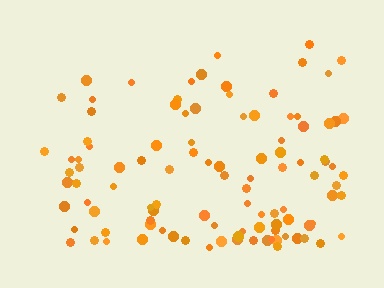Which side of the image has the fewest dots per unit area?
The top.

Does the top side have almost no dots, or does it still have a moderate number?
Still a moderate number, just noticeably fewer than the bottom.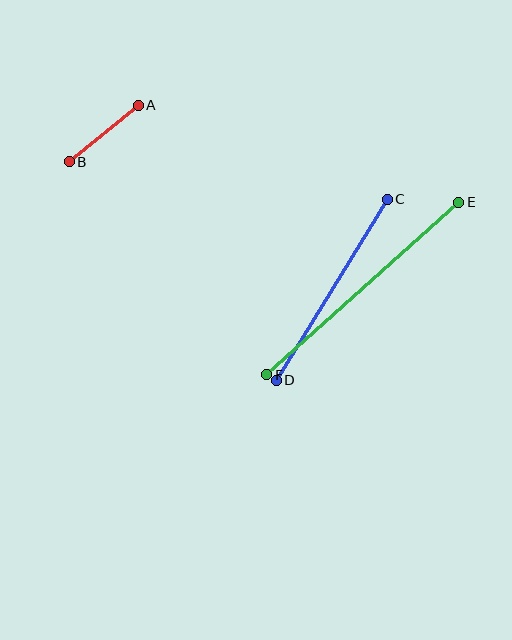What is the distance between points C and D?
The distance is approximately 212 pixels.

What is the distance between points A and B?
The distance is approximately 89 pixels.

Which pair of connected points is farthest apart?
Points E and F are farthest apart.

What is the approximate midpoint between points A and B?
The midpoint is at approximately (104, 134) pixels.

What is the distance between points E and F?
The distance is approximately 258 pixels.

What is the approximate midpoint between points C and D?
The midpoint is at approximately (332, 290) pixels.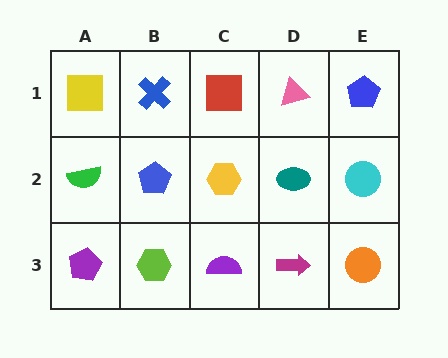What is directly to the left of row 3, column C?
A lime hexagon.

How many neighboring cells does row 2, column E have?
3.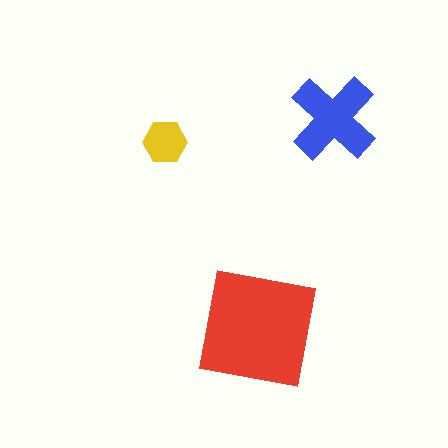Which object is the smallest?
The yellow hexagon.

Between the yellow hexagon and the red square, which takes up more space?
The red square.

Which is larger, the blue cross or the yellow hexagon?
The blue cross.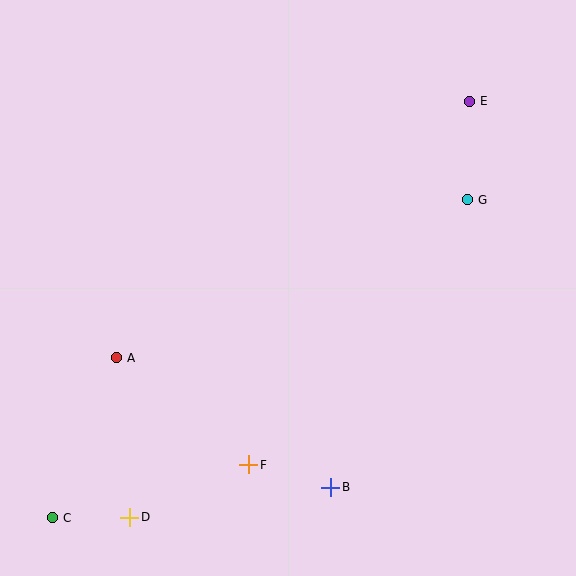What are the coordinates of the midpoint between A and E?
The midpoint between A and E is at (293, 230).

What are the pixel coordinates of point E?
Point E is at (469, 101).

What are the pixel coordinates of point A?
Point A is at (116, 358).